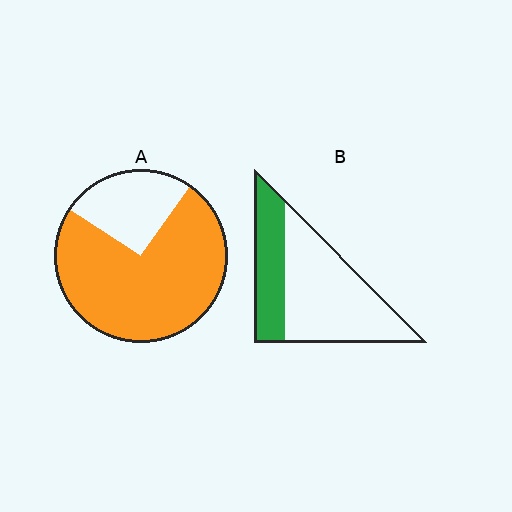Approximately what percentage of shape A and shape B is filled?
A is approximately 75% and B is approximately 35%.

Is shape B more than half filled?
No.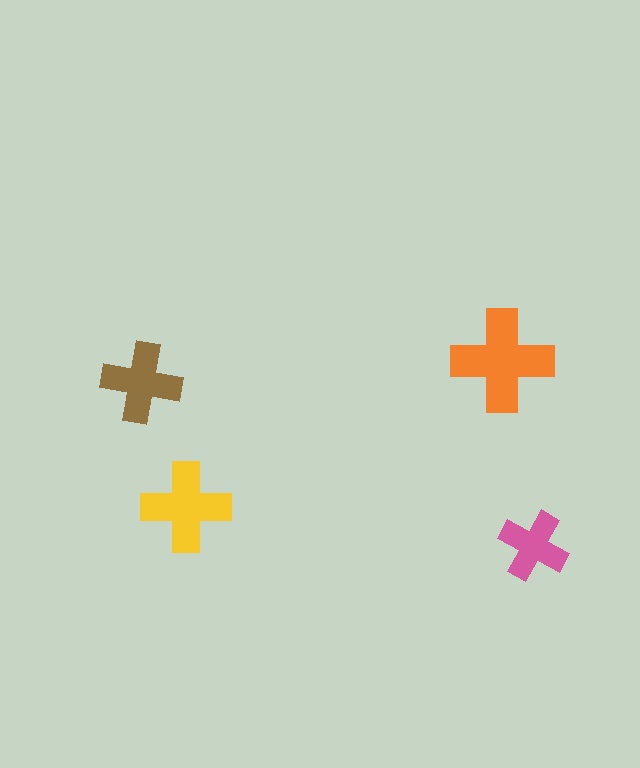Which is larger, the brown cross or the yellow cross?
The yellow one.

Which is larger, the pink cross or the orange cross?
The orange one.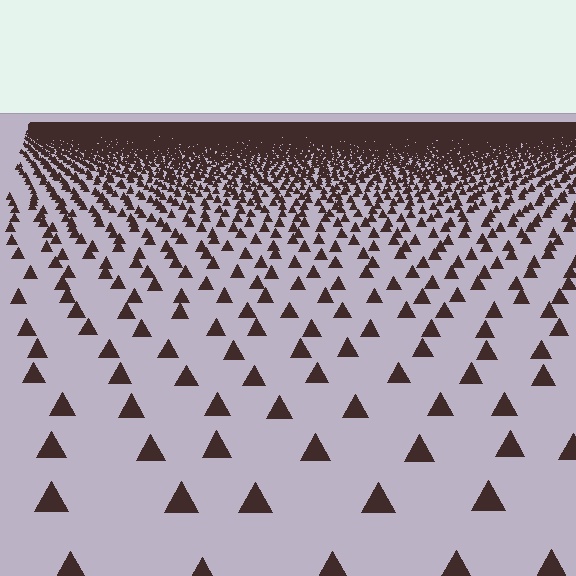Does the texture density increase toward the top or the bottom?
Density increases toward the top.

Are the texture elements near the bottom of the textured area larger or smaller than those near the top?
Larger. Near the bottom, elements are closer to the viewer and appear at a bigger on-screen size.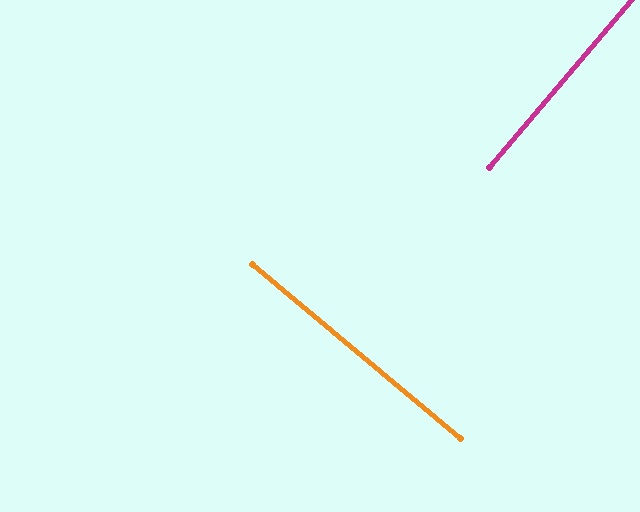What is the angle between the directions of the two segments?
Approximately 90 degrees.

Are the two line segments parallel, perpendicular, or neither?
Perpendicular — they meet at approximately 90°.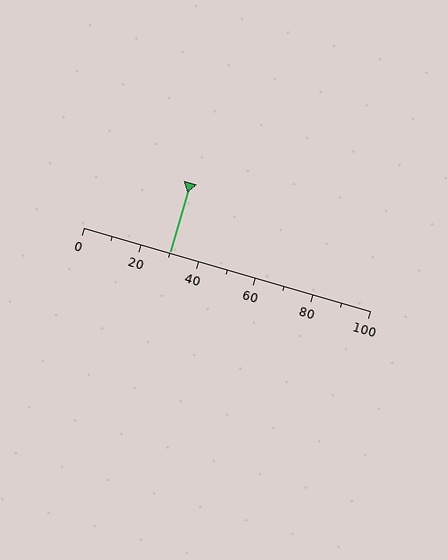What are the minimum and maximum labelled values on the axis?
The axis runs from 0 to 100.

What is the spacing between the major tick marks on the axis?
The major ticks are spaced 20 apart.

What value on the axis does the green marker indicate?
The marker indicates approximately 30.